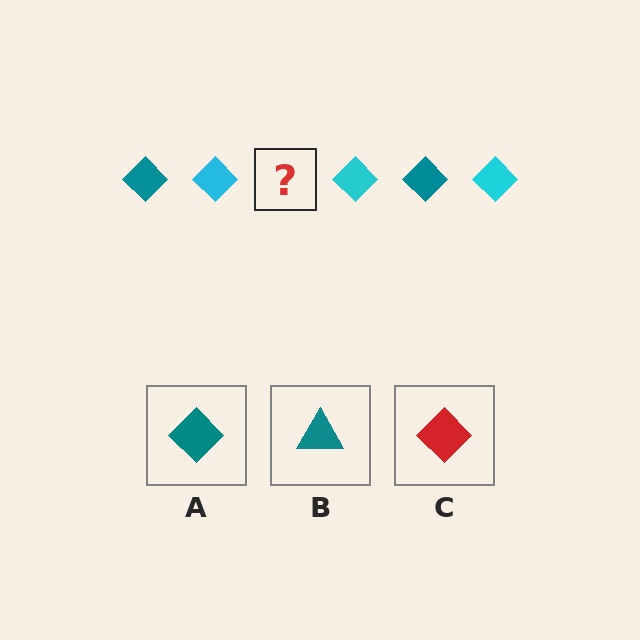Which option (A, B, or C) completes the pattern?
A.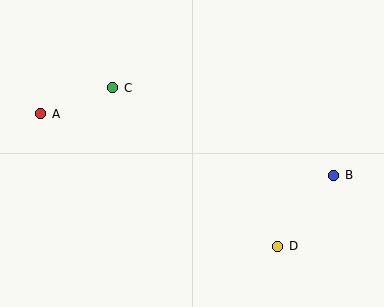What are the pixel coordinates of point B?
Point B is at (334, 175).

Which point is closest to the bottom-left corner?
Point A is closest to the bottom-left corner.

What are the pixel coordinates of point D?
Point D is at (278, 246).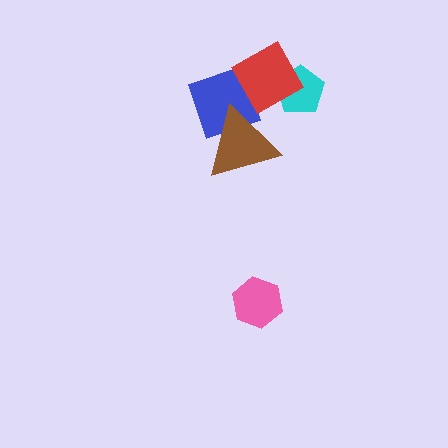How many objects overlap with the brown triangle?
2 objects overlap with the brown triangle.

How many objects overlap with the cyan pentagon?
1 object overlaps with the cyan pentagon.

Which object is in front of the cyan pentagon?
The red diamond is in front of the cyan pentagon.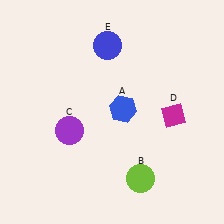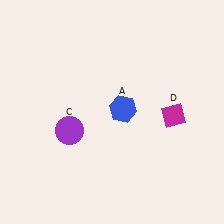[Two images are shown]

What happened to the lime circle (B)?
The lime circle (B) was removed in Image 2. It was in the bottom-right area of Image 1.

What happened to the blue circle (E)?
The blue circle (E) was removed in Image 2. It was in the top-left area of Image 1.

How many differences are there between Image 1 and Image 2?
There are 2 differences between the two images.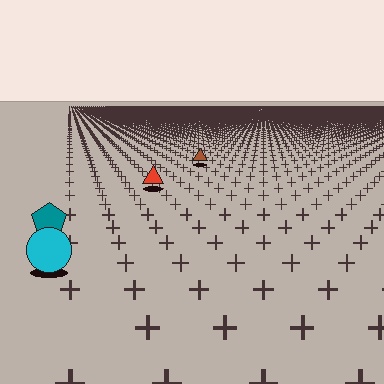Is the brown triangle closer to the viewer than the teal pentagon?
No. The teal pentagon is closer — you can tell from the texture gradient: the ground texture is coarser near it.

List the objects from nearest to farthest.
From nearest to farthest: the cyan circle, the teal pentagon, the red triangle, the brown triangle.